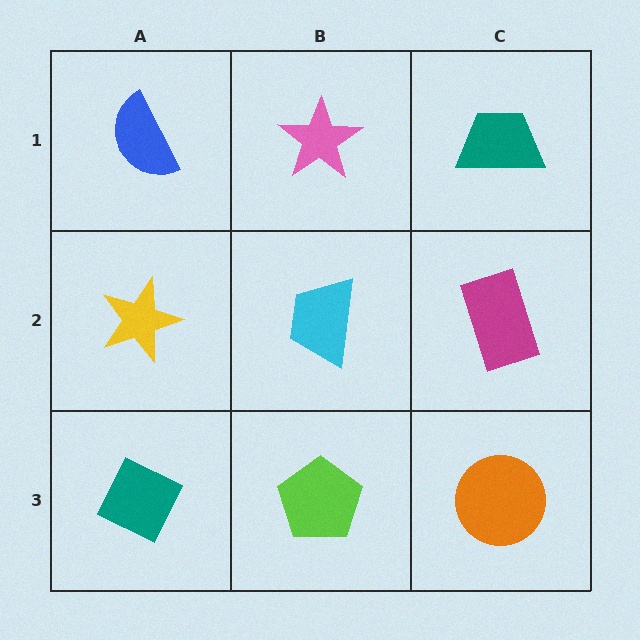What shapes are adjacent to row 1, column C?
A magenta rectangle (row 2, column C), a pink star (row 1, column B).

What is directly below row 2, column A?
A teal diamond.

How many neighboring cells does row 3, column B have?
3.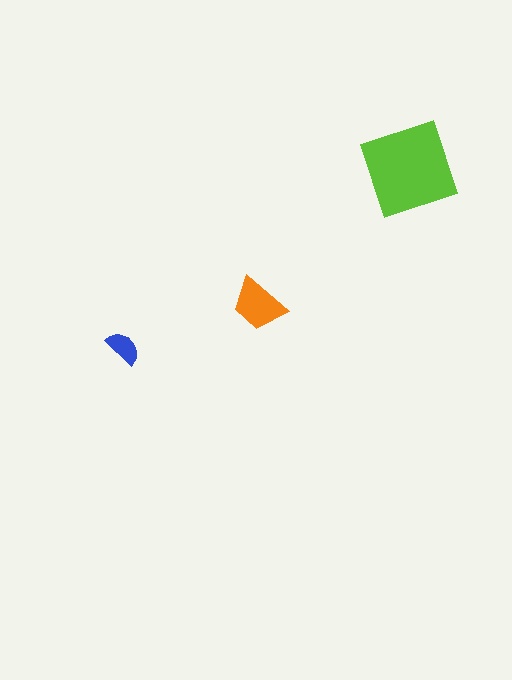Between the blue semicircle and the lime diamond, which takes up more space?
The lime diamond.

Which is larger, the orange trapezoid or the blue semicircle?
The orange trapezoid.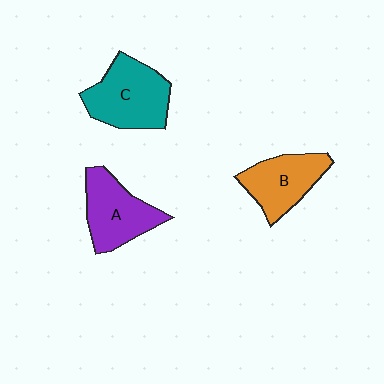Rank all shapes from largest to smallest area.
From largest to smallest: C (teal), A (purple), B (orange).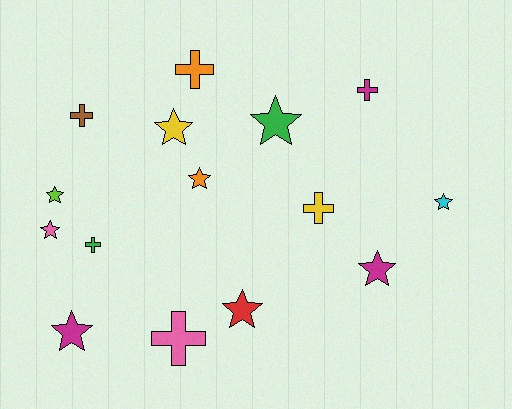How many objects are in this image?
There are 15 objects.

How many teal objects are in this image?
There are no teal objects.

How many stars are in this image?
There are 9 stars.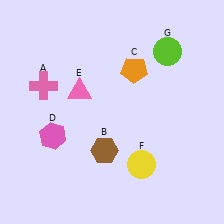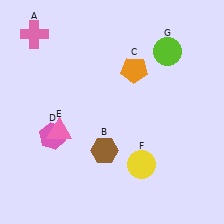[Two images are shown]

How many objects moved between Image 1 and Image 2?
2 objects moved between the two images.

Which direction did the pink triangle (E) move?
The pink triangle (E) moved down.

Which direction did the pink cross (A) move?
The pink cross (A) moved up.